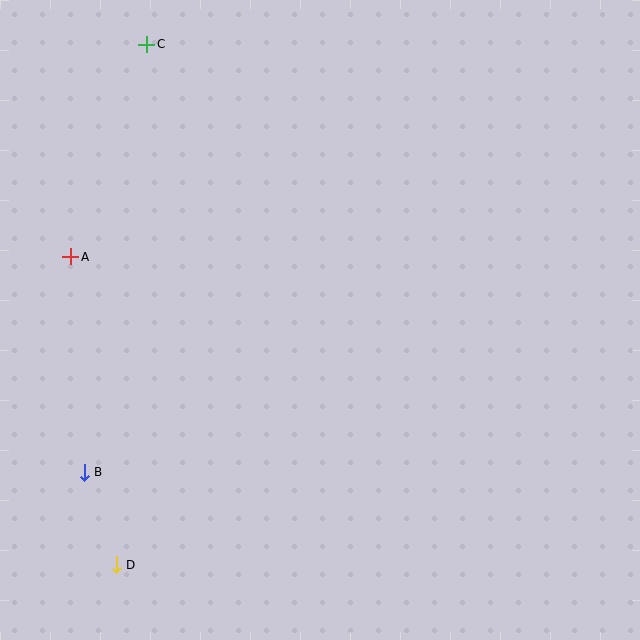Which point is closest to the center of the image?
Point A at (71, 257) is closest to the center.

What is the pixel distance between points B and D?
The distance between B and D is 98 pixels.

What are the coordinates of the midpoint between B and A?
The midpoint between B and A is at (77, 364).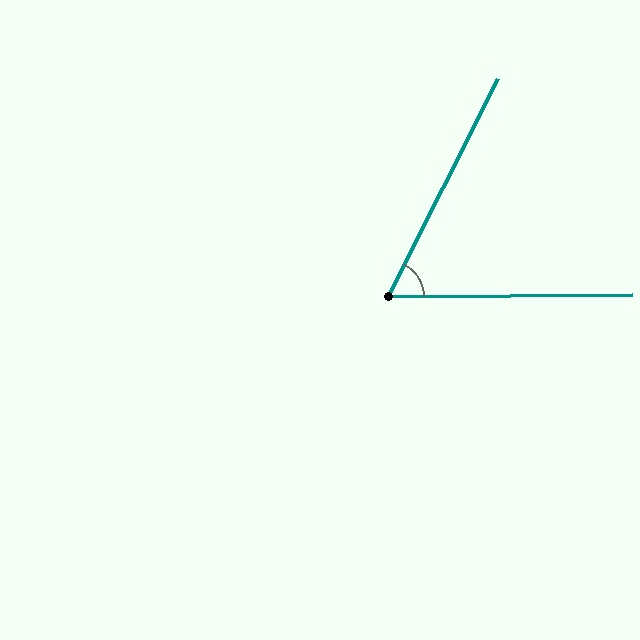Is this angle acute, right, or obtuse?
It is acute.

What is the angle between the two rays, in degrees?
Approximately 63 degrees.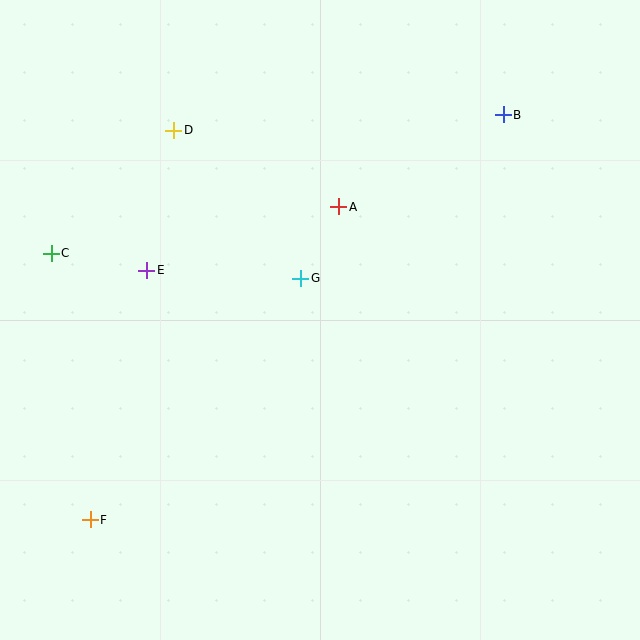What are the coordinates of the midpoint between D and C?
The midpoint between D and C is at (113, 192).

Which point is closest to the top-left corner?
Point D is closest to the top-left corner.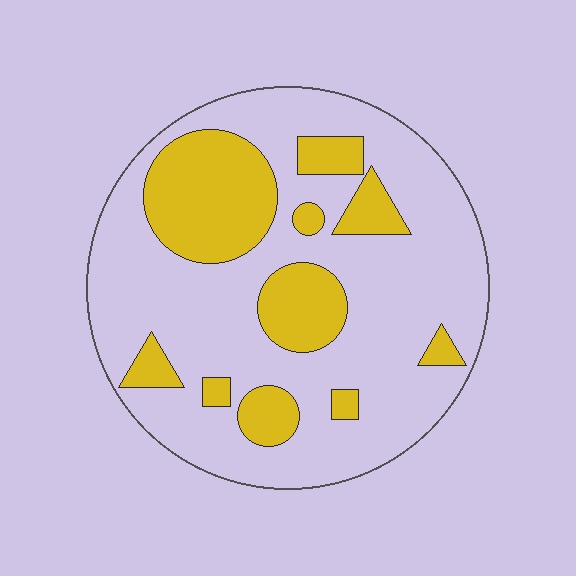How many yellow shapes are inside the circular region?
10.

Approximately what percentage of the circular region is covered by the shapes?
Approximately 25%.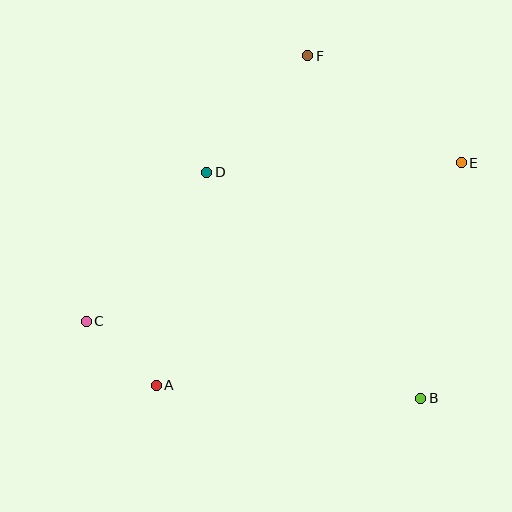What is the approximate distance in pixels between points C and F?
The distance between C and F is approximately 346 pixels.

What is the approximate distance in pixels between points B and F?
The distance between B and F is approximately 361 pixels.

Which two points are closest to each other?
Points A and C are closest to each other.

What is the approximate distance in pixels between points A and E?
The distance between A and E is approximately 378 pixels.